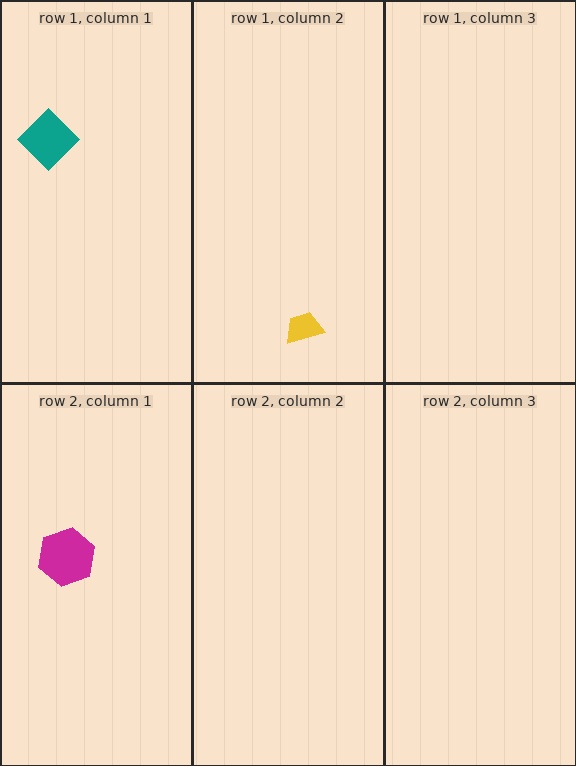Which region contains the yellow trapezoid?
The row 1, column 2 region.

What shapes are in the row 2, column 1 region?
The magenta hexagon.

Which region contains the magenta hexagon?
The row 2, column 1 region.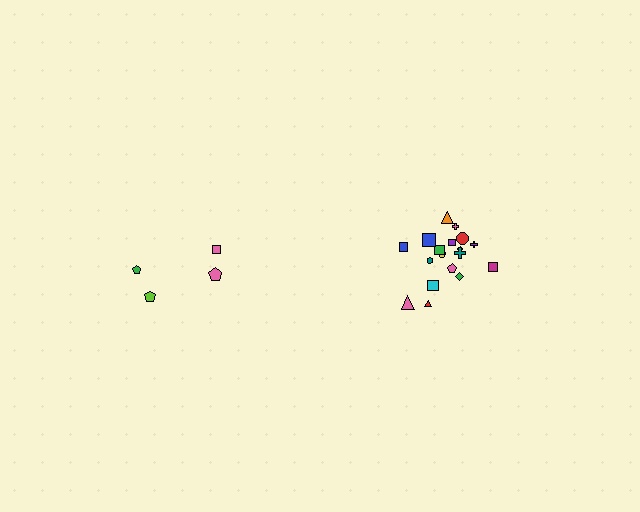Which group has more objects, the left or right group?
The right group.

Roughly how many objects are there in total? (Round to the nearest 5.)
Roughly 20 objects in total.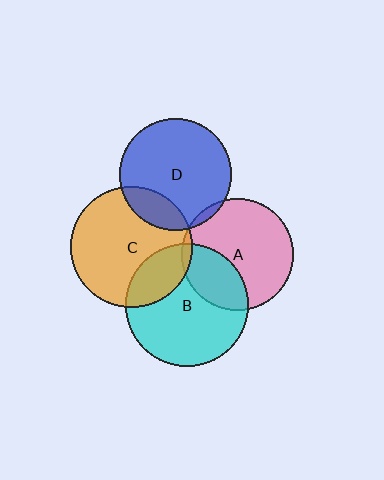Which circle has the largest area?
Circle B (cyan).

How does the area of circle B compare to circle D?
Approximately 1.2 times.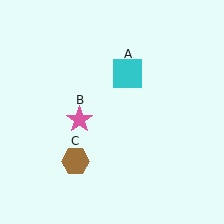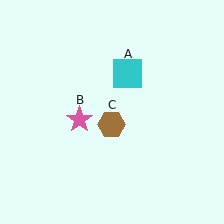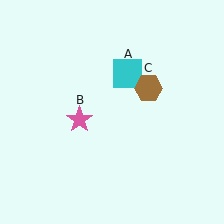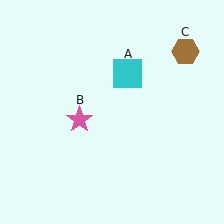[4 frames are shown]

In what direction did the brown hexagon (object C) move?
The brown hexagon (object C) moved up and to the right.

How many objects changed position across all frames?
1 object changed position: brown hexagon (object C).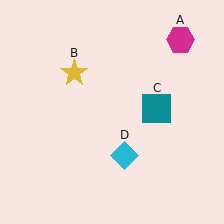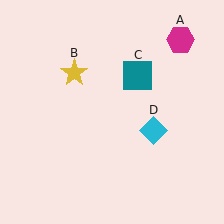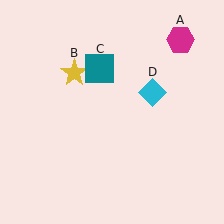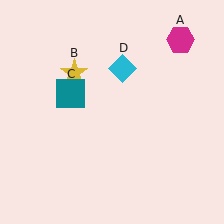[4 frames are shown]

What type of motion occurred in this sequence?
The teal square (object C), cyan diamond (object D) rotated counterclockwise around the center of the scene.